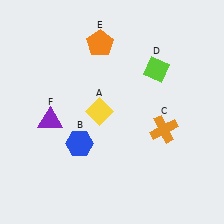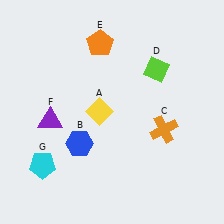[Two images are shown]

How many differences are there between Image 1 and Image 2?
There is 1 difference between the two images.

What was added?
A cyan pentagon (G) was added in Image 2.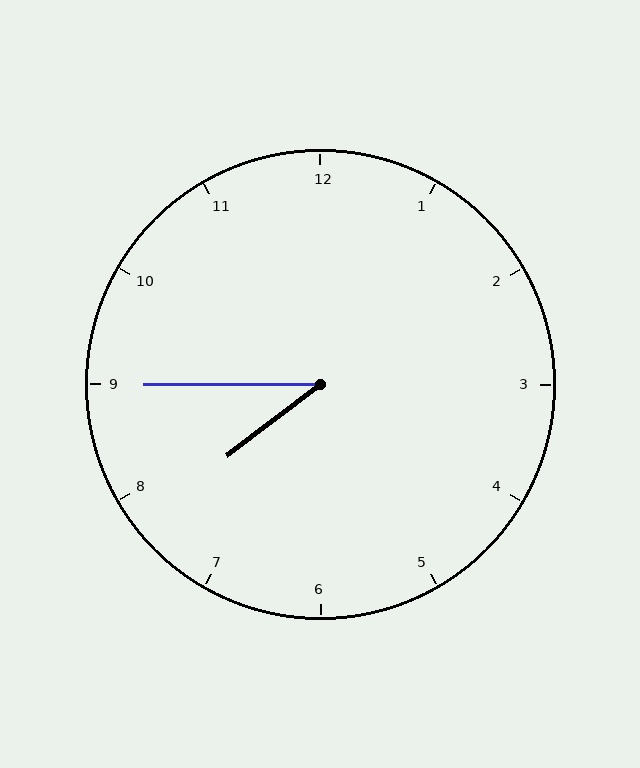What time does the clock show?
7:45.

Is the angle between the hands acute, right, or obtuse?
It is acute.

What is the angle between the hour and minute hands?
Approximately 38 degrees.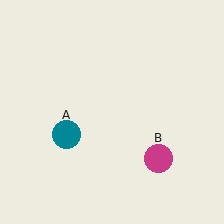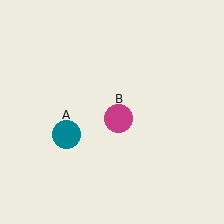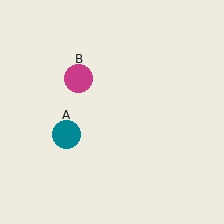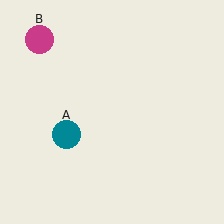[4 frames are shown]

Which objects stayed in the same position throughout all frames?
Teal circle (object A) remained stationary.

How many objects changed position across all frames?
1 object changed position: magenta circle (object B).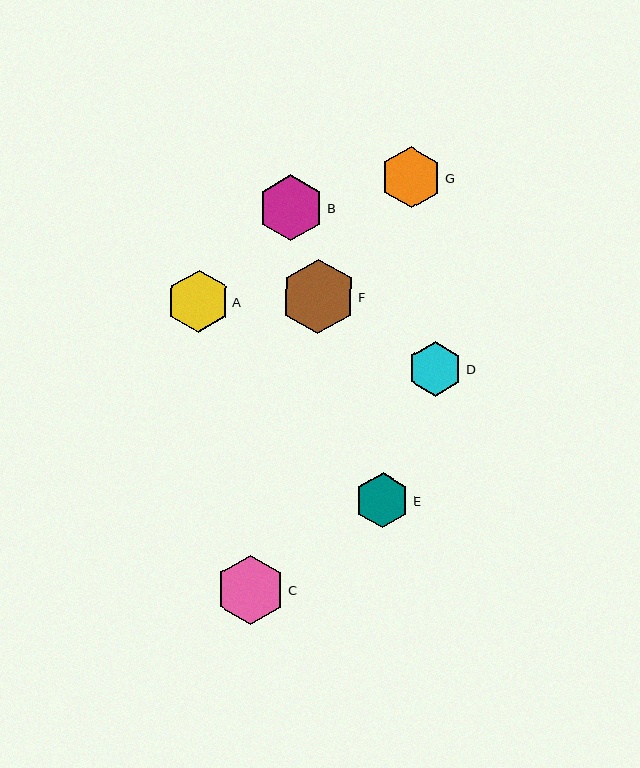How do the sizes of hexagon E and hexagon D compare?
Hexagon E and hexagon D are approximately the same size.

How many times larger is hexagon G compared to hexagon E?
Hexagon G is approximately 1.1 times the size of hexagon E.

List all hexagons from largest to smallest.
From largest to smallest: F, C, B, A, G, E, D.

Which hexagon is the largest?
Hexagon F is the largest with a size of approximately 75 pixels.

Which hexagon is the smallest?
Hexagon D is the smallest with a size of approximately 55 pixels.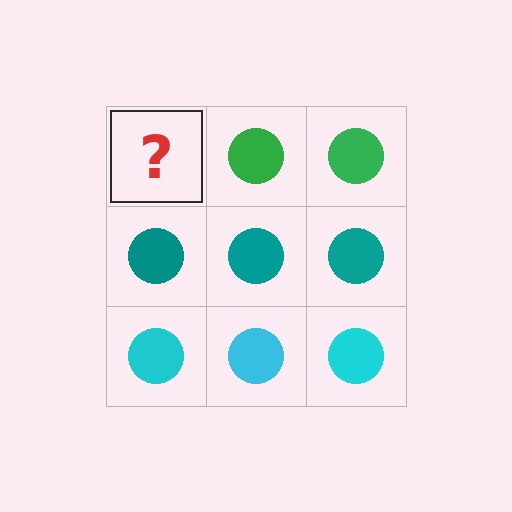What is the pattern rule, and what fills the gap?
The rule is that each row has a consistent color. The gap should be filled with a green circle.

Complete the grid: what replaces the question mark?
The question mark should be replaced with a green circle.